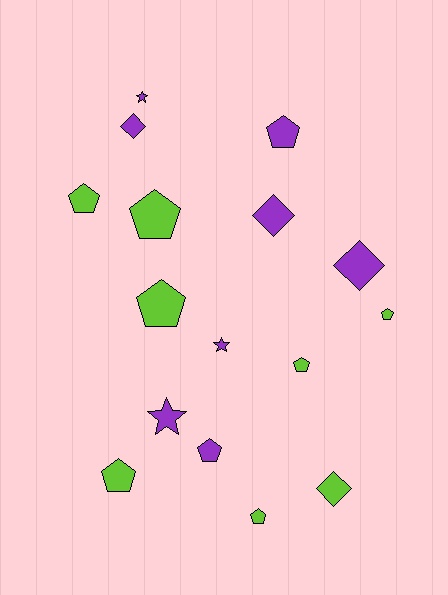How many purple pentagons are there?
There are 2 purple pentagons.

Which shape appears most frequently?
Pentagon, with 9 objects.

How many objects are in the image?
There are 16 objects.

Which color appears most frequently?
Purple, with 8 objects.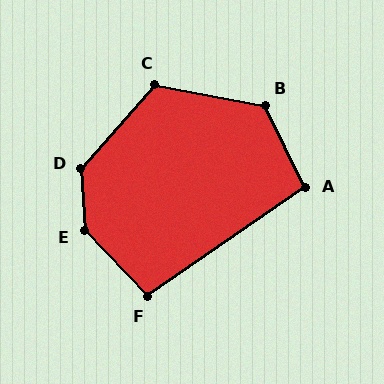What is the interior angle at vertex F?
Approximately 99 degrees (obtuse).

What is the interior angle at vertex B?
Approximately 126 degrees (obtuse).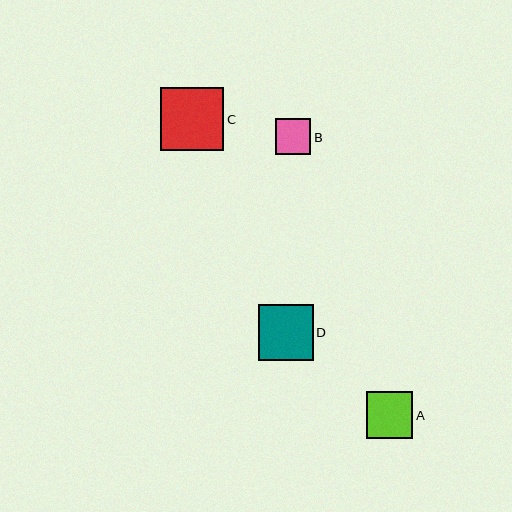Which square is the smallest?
Square B is the smallest with a size of approximately 35 pixels.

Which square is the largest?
Square C is the largest with a size of approximately 64 pixels.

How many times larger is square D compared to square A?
Square D is approximately 1.2 times the size of square A.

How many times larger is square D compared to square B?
Square D is approximately 1.6 times the size of square B.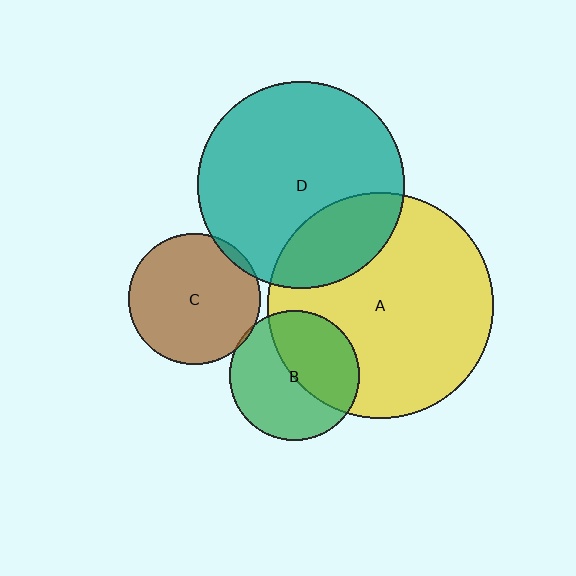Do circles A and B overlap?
Yes.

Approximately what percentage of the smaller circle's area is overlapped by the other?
Approximately 45%.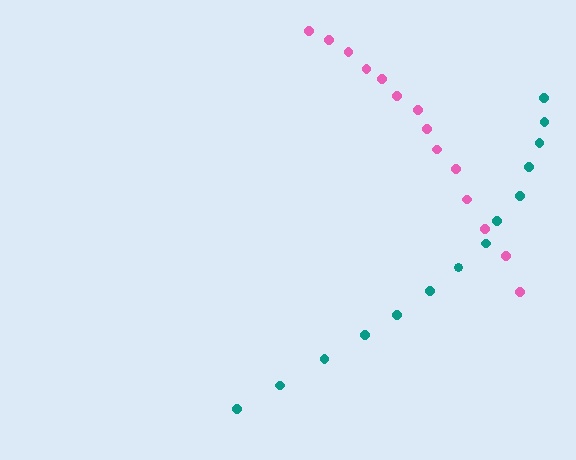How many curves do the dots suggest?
There are 2 distinct paths.